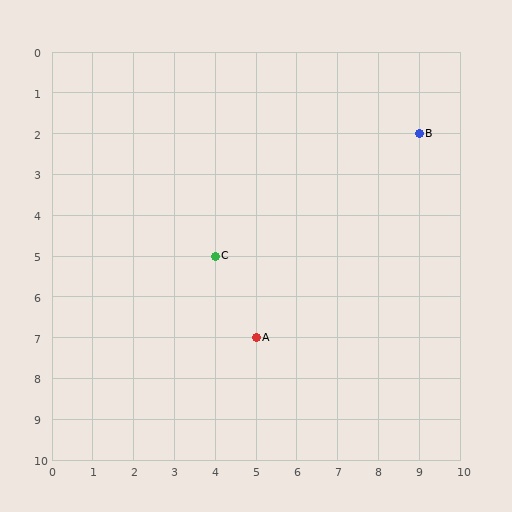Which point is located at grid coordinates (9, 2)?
Point B is at (9, 2).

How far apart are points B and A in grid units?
Points B and A are 4 columns and 5 rows apart (about 6.4 grid units diagonally).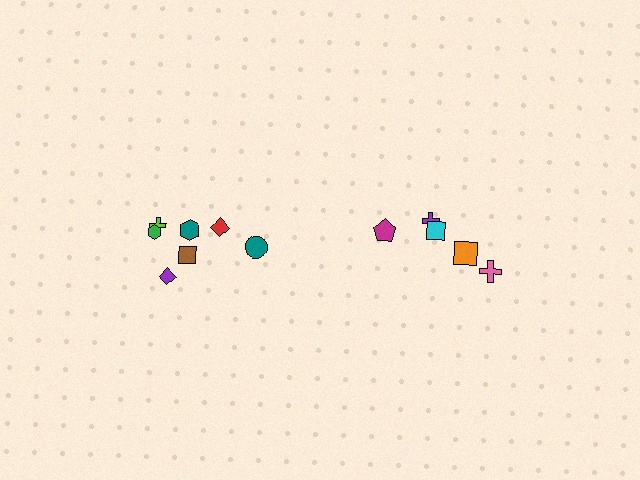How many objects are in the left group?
There are 7 objects.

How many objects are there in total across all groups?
There are 12 objects.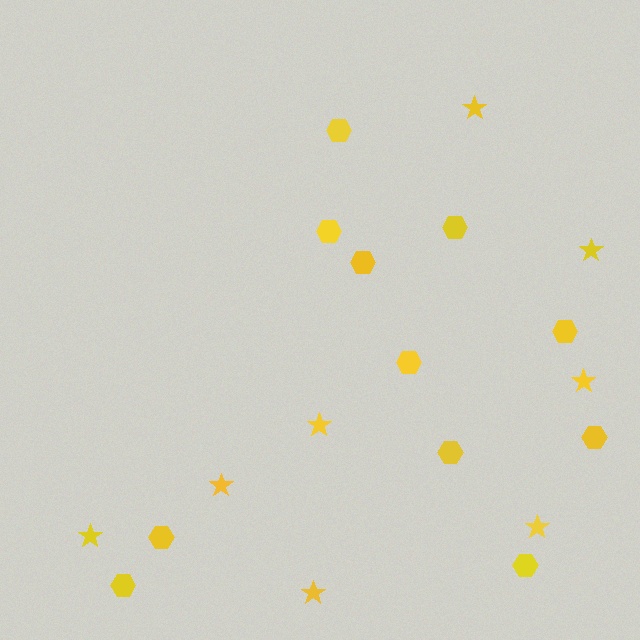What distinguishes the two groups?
There are 2 groups: one group of hexagons (11) and one group of stars (8).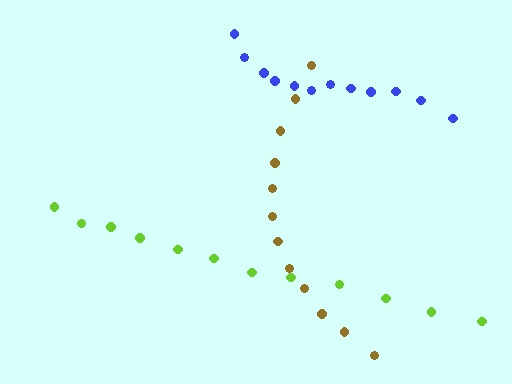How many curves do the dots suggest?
There are 3 distinct paths.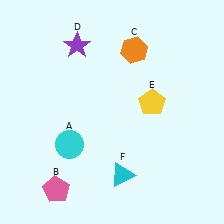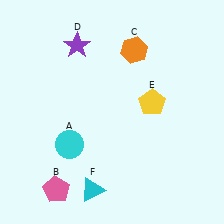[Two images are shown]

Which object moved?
The cyan triangle (F) moved left.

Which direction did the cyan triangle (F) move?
The cyan triangle (F) moved left.